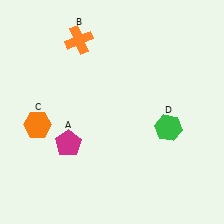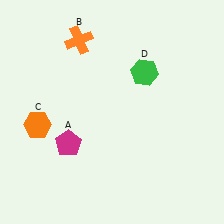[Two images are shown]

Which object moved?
The green hexagon (D) moved up.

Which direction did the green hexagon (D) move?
The green hexagon (D) moved up.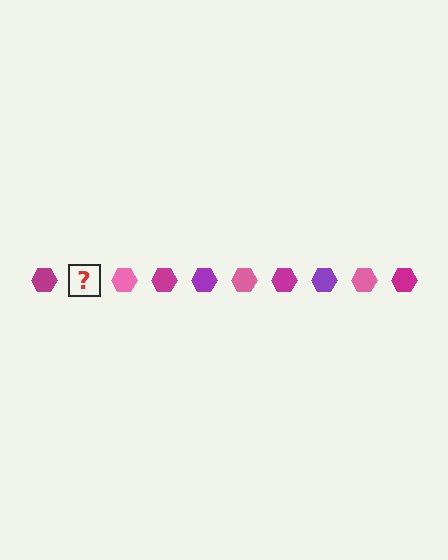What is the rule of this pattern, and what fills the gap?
The rule is that the pattern cycles through magenta, purple, pink hexagons. The gap should be filled with a purple hexagon.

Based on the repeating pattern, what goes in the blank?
The blank should be a purple hexagon.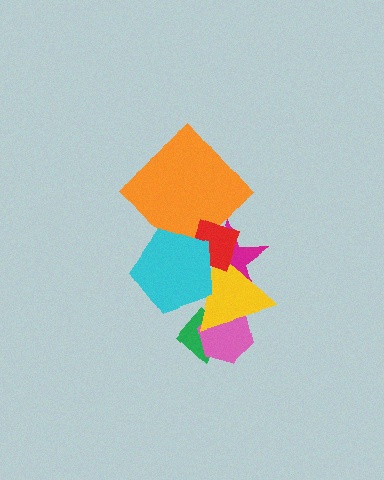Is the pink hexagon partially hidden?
Yes, it is partially covered by another shape.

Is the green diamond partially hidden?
Yes, it is partially covered by another shape.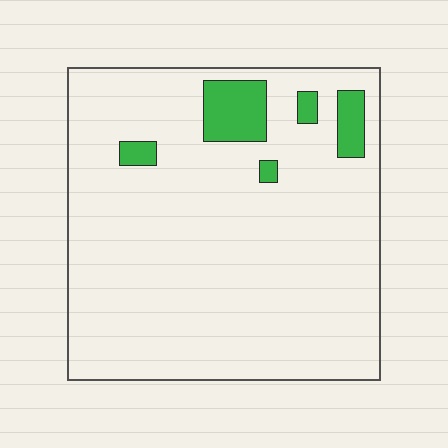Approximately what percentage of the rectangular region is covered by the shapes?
Approximately 10%.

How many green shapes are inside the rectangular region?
5.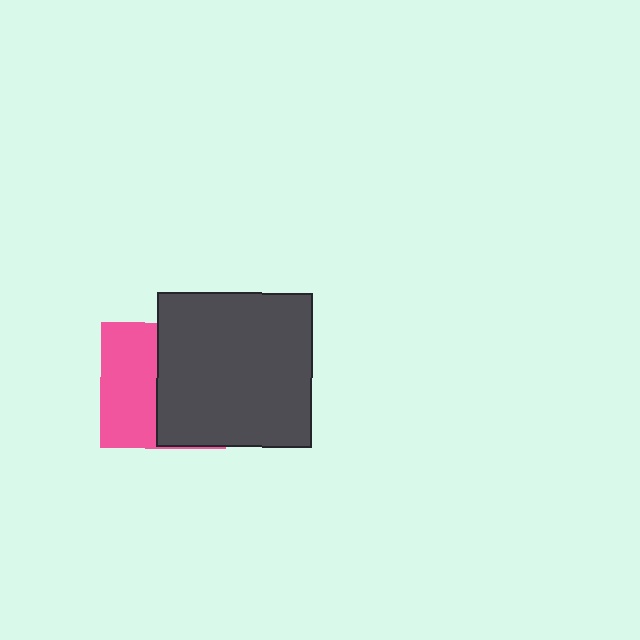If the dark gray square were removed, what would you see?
You would see the complete pink square.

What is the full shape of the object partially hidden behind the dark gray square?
The partially hidden object is a pink square.